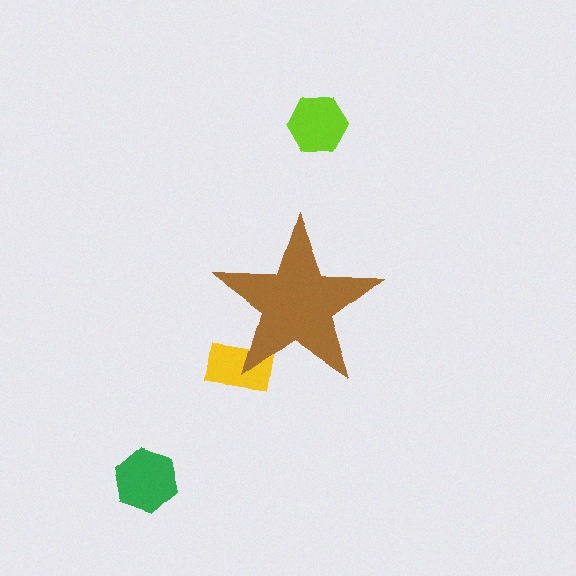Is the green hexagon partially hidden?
No, the green hexagon is fully visible.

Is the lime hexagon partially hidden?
No, the lime hexagon is fully visible.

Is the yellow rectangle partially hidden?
Yes, the yellow rectangle is partially hidden behind the brown star.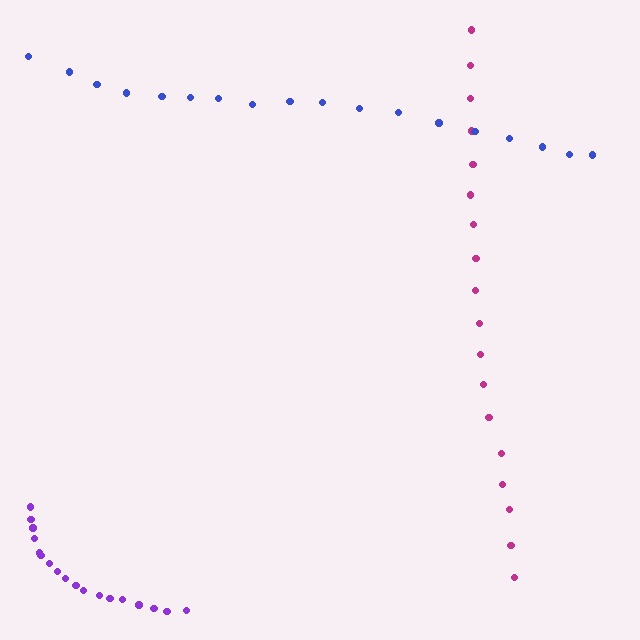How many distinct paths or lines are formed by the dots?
There are 3 distinct paths.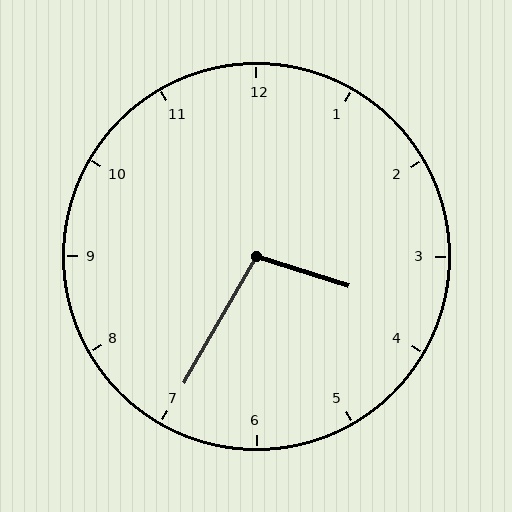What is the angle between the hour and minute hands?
Approximately 102 degrees.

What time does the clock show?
3:35.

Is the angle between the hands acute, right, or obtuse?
It is obtuse.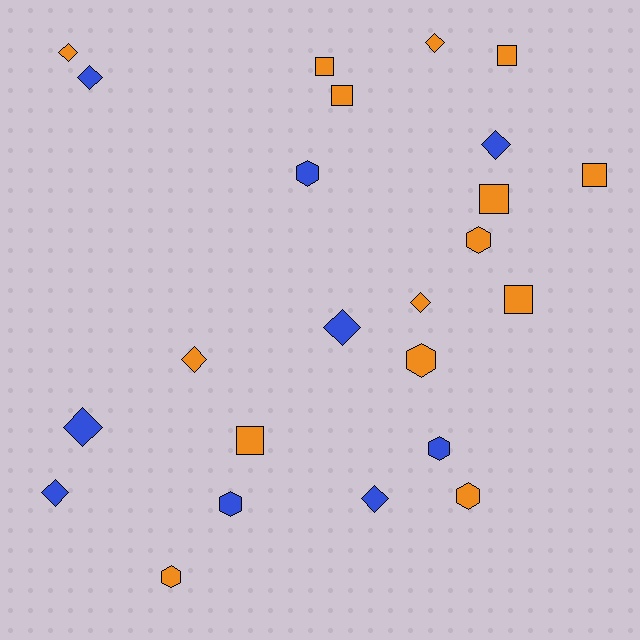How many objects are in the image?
There are 24 objects.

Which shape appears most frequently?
Diamond, with 10 objects.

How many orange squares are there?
There are 7 orange squares.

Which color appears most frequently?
Orange, with 15 objects.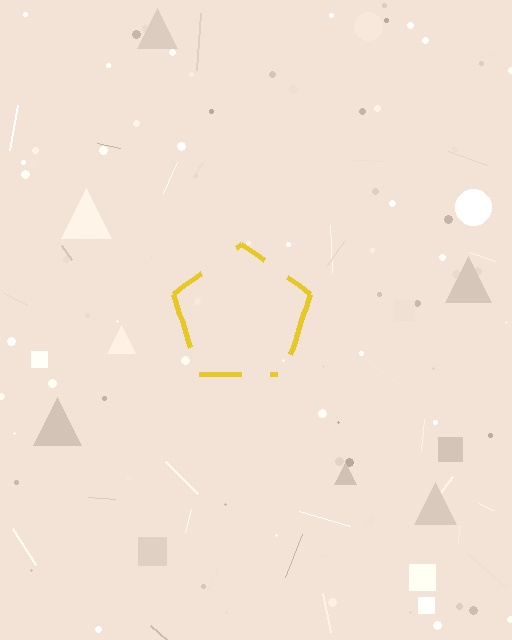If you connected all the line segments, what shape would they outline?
They would outline a pentagon.